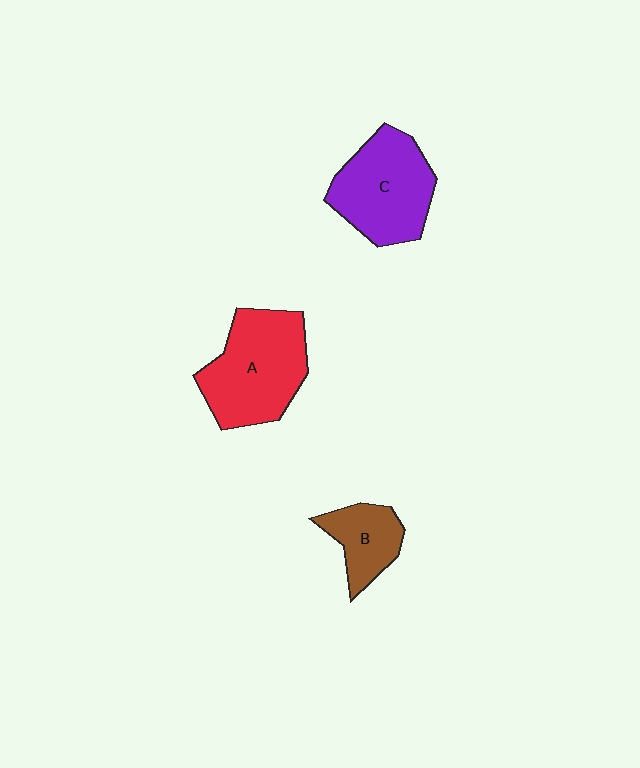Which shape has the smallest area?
Shape B (brown).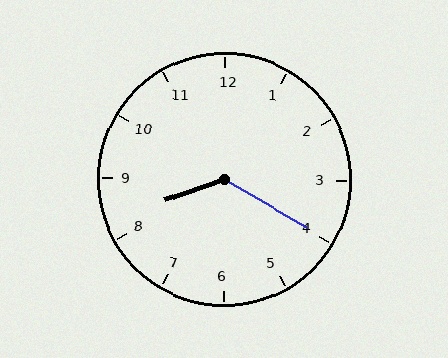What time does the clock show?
8:20.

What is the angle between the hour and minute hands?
Approximately 130 degrees.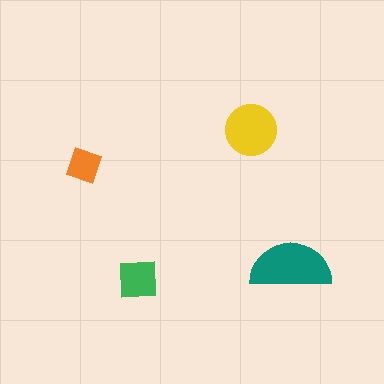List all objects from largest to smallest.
The teal semicircle, the yellow circle, the green square, the orange diamond.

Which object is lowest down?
The green square is bottommost.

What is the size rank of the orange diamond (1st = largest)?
4th.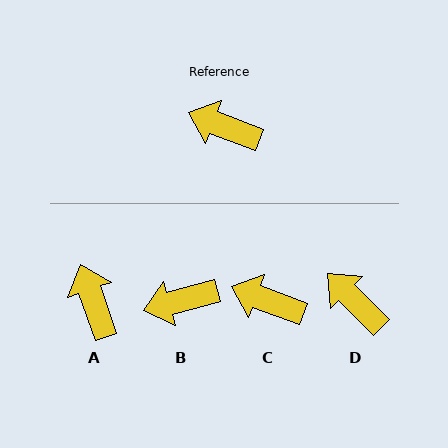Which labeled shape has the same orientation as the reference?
C.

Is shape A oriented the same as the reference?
No, it is off by about 50 degrees.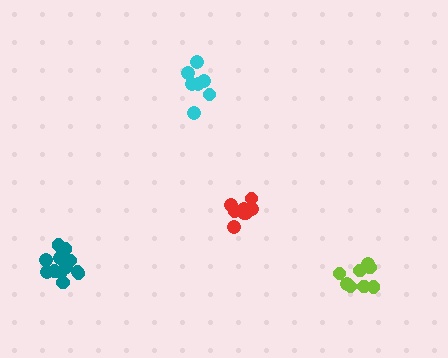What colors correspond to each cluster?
The clusters are colored: teal, cyan, lime, red.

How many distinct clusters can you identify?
There are 4 distinct clusters.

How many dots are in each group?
Group 1: 12 dots, Group 2: 7 dots, Group 3: 8 dots, Group 4: 8 dots (35 total).